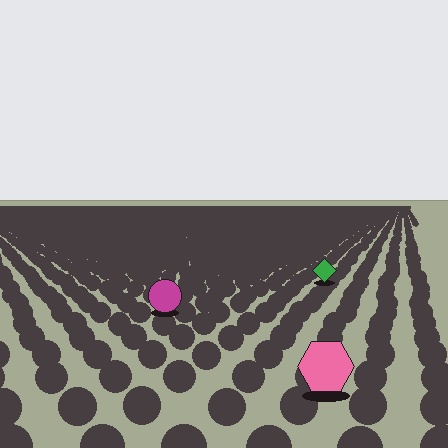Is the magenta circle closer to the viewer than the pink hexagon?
No. The pink hexagon is closer — you can tell from the texture gradient: the ground texture is coarser near it.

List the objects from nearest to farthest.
From nearest to farthest: the pink hexagon, the magenta circle, the green diamond.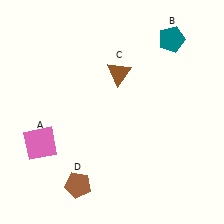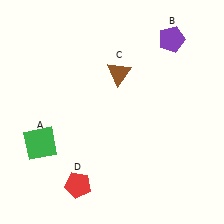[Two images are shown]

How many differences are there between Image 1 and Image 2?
There are 3 differences between the two images.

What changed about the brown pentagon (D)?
In Image 1, D is brown. In Image 2, it changed to red.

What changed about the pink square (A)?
In Image 1, A is pink. In Image 2, it changed to green.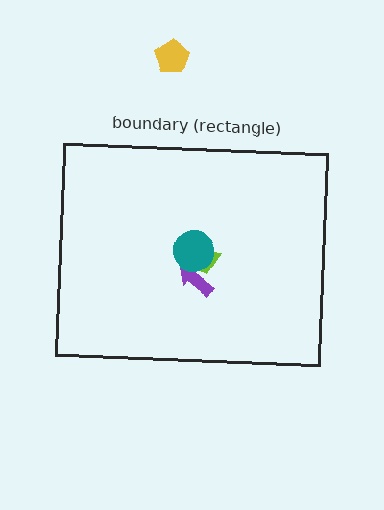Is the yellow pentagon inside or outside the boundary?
Outside.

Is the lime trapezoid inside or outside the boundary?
Inside.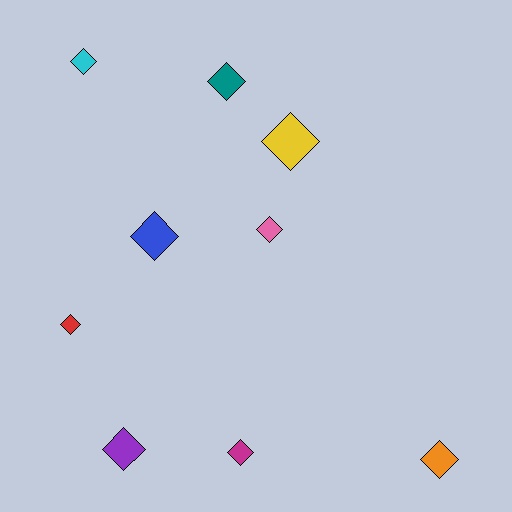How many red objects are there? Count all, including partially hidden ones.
There is 1 red object.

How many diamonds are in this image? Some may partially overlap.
There are 9 diamonds.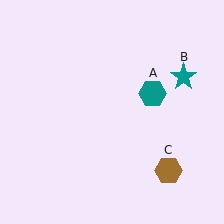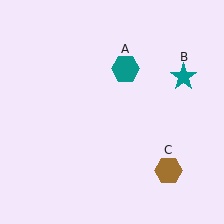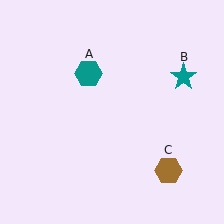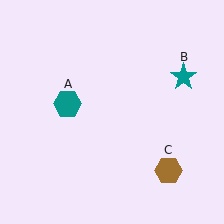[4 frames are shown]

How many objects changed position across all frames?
1 object changed position: teal hexagon (object A).